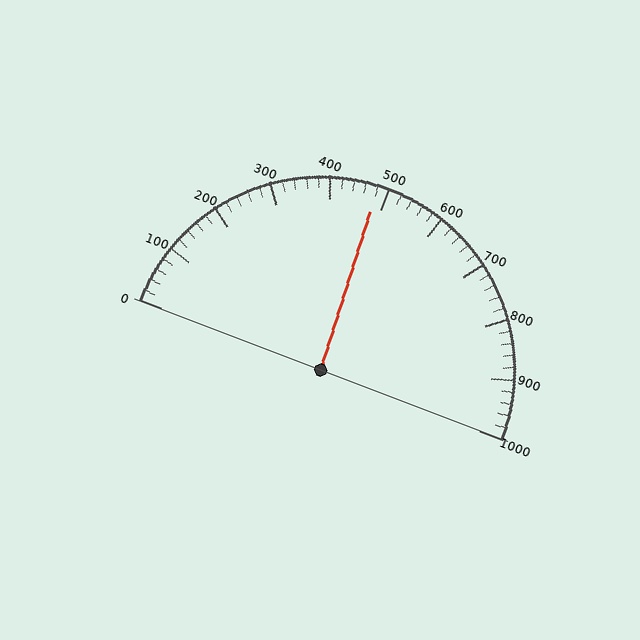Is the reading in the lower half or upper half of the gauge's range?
The reading is in the lower half of the range (0 to 1000).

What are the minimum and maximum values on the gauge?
The gauge ranges from 0 to 1000.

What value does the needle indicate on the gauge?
The needle indicates approximately 480.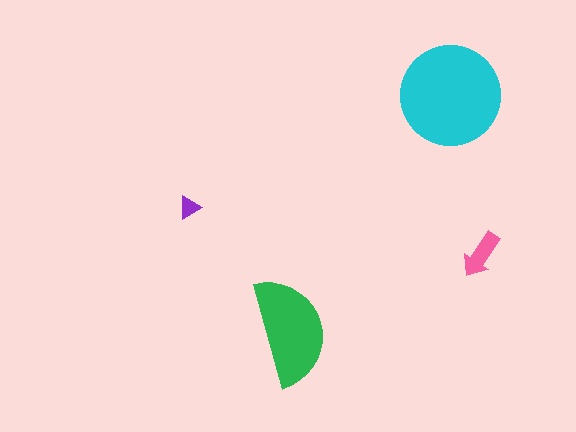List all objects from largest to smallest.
The cyan circle, the green semicircle, the pink arrow, the purple triangle.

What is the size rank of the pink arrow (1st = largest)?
3rd.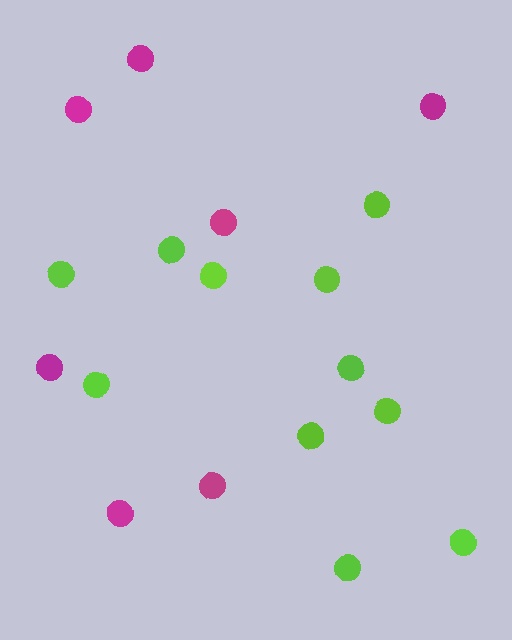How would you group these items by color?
There are 2 groups: one group of magenta circles (7) and one group of lime circles (11).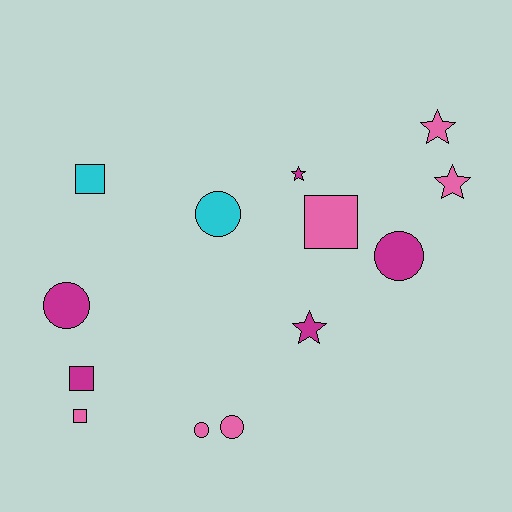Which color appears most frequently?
Pink, with 6 objects.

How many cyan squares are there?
There is 1 cyan square.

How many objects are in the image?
There are 13 objects.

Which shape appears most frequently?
Circle, with 5 objects.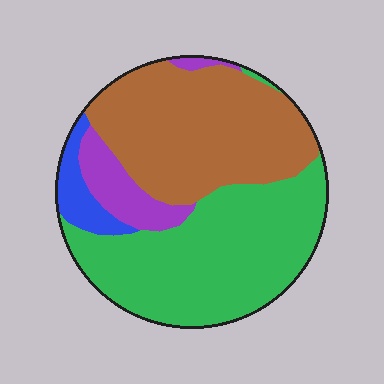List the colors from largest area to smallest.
From largest to smallest: green, brown, purple, blue.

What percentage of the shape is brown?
Brown takes up about two fifths (2/5) of the shape.